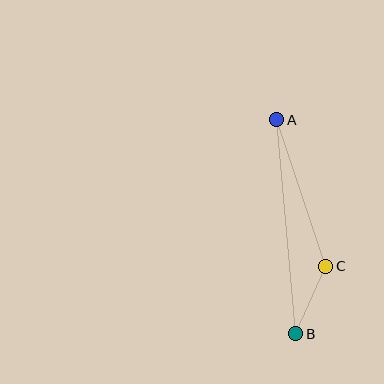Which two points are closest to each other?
Points B and C are closest to each other.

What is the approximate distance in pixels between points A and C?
The distance between A and C is approximately 155 pixels.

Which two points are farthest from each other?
Points A and B are farthest from each other.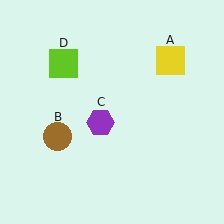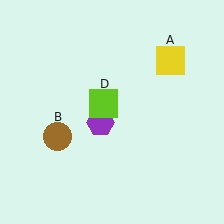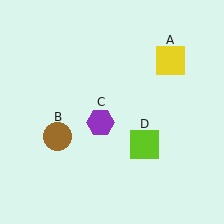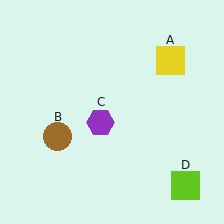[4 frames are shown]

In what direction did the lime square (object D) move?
The lime square (object D) moved down and to the right.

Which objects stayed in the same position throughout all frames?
Yellow square (object A) and brown circle (object B) and purple hexagon (object C) remained stationary.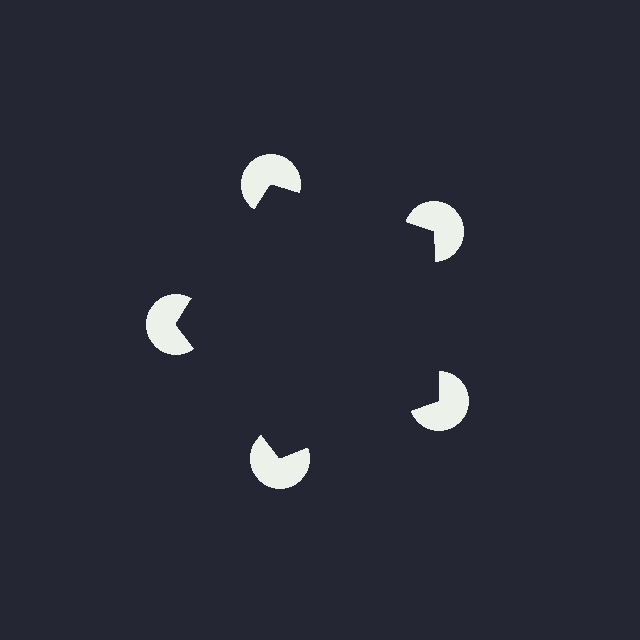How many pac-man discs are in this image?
There are 5 — one at each vertex of the illusory pentagon.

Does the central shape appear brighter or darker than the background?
It typically appears slightly darker than the background, even though no actual brightness change is drawn.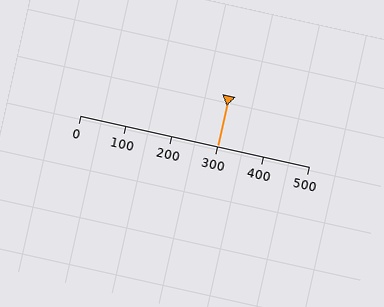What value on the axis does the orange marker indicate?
The marker indicates approximately 300.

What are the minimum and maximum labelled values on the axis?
The axis runs from 0 to 500.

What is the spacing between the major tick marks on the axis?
The major ticks are spaced 100 apart.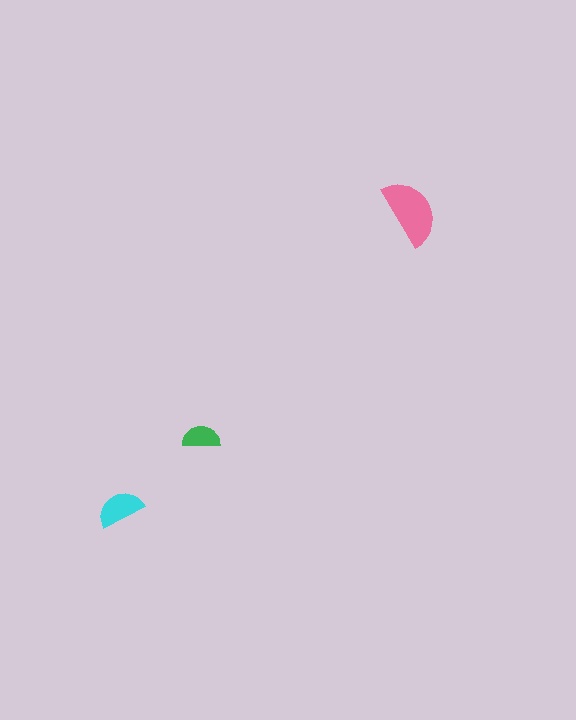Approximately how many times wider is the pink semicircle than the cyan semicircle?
About 1.5 times wider.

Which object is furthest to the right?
The pink semicircle is rightmost.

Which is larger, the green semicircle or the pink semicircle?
The pink one.